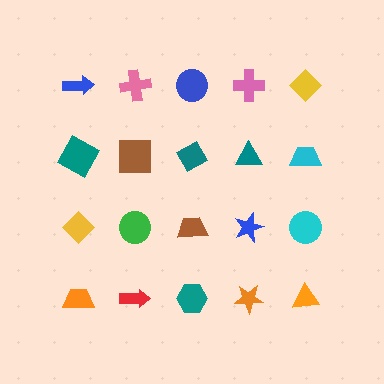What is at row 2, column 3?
A teal diamond.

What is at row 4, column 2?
A red arrow.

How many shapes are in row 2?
5 shapes.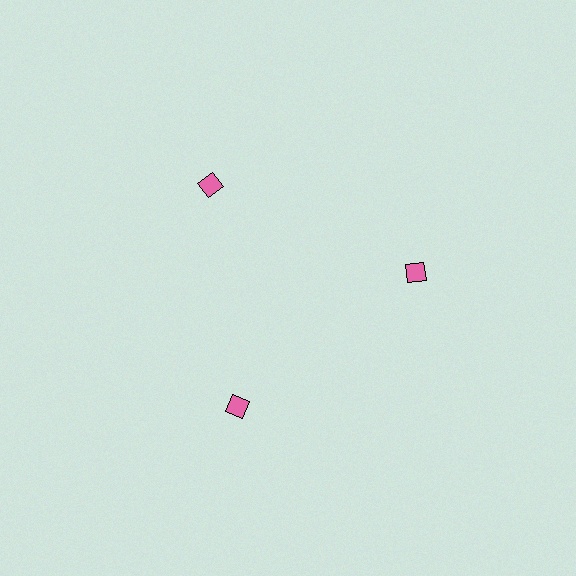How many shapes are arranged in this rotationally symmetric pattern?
There are 3 shapes, arranged in 3 groups of 1.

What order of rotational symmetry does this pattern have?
This pattern has 3-fold rotational symmetry.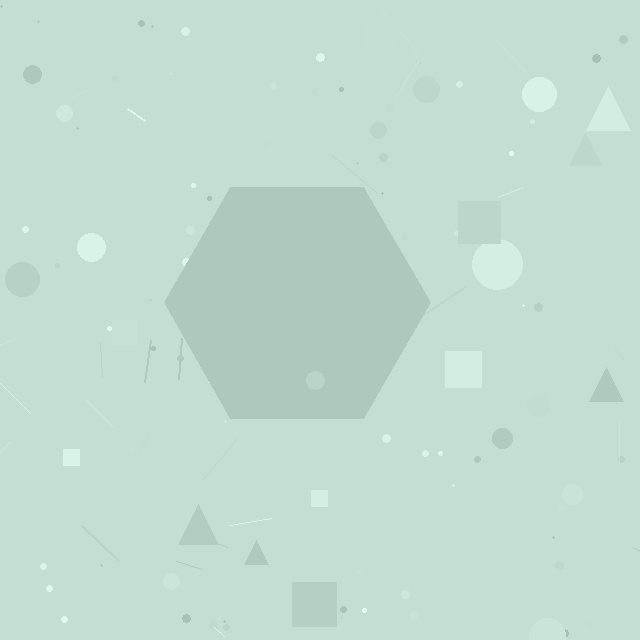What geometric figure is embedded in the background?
A hexagon is embedded in the background.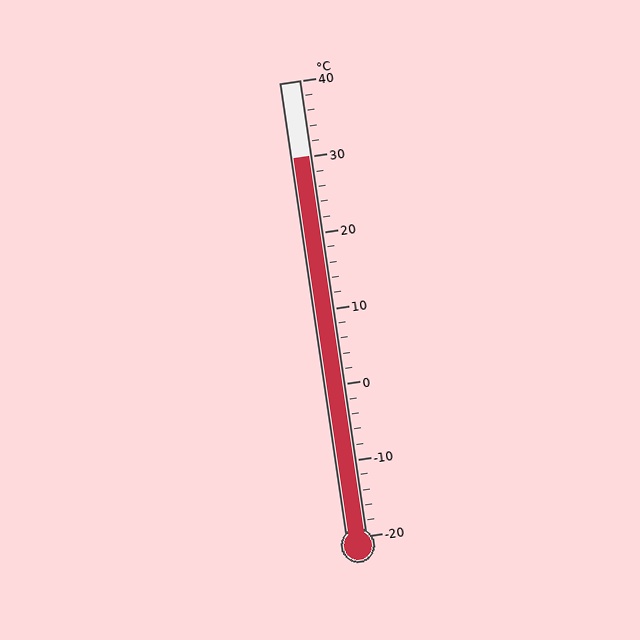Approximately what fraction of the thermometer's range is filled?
The thermometer is filled to approximately 85% of its range.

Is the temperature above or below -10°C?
The temperature is above -10°C.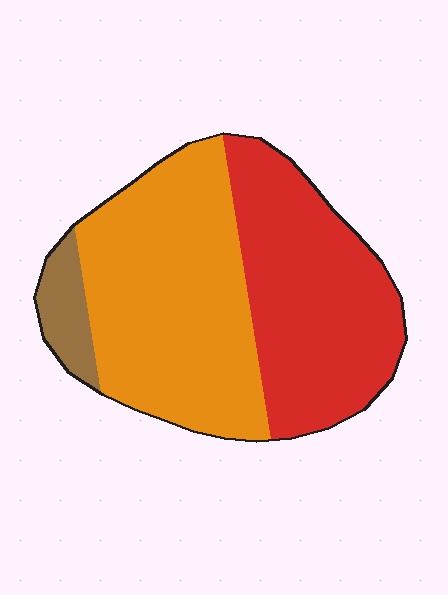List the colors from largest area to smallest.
From largest to smallest: orange, red, brown.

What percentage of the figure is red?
Red covers 42% of the figure.